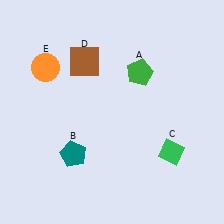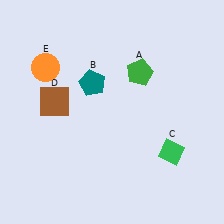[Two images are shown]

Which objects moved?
The objects that moved are: the teal pentagon (B), the brown square (D).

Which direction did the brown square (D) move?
The brown square (D) moved down.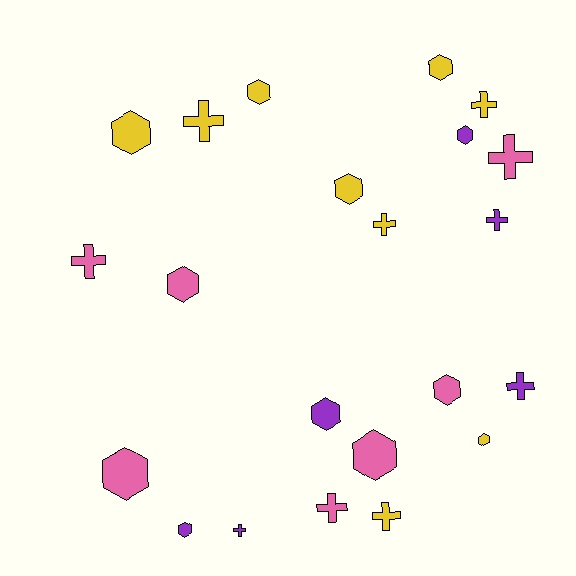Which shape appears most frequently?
Hexagon, with 12 objects.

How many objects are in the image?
There are 22 objects.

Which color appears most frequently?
Yellow, with 9 objects.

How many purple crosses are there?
There are 3 purple crosses.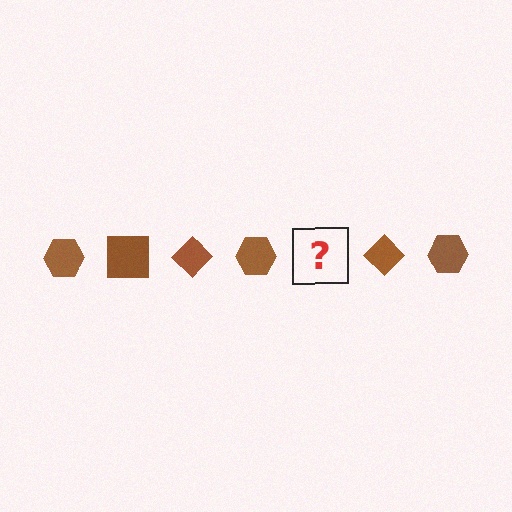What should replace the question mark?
The question mark should be replaced with a brown square.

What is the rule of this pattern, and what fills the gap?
The rule is that the pattern cycles through hexagon, square, diamond shapes in brown. The gap should be filled with a brown square.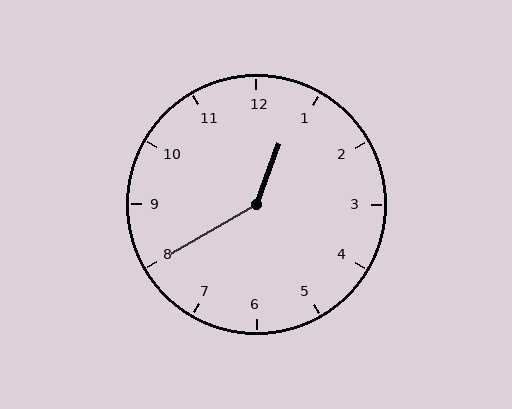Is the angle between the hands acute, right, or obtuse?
It is obtuse.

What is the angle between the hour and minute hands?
Approximately 140 degrees.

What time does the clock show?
12:40.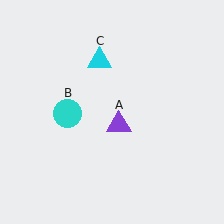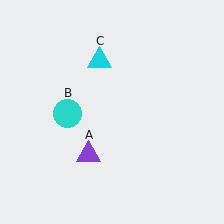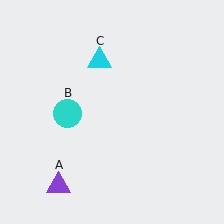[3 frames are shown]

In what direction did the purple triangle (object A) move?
The purple triangle (object A) moved down and to the left.